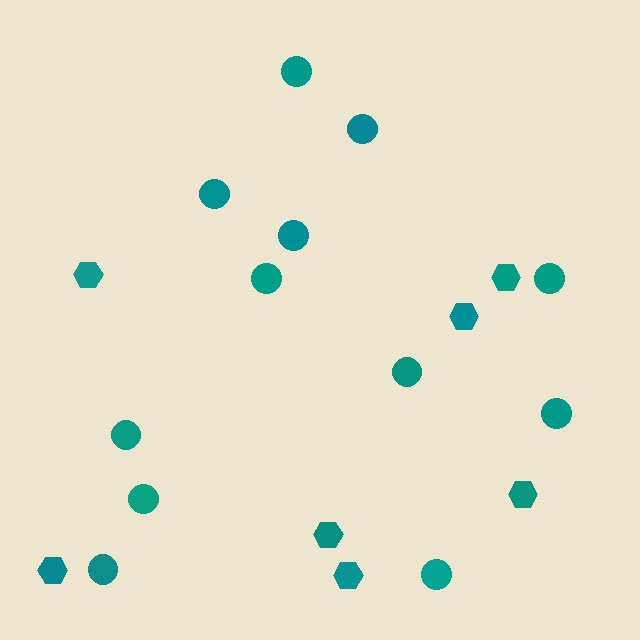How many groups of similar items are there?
There are 2 groups: one group of hexagons (7) and one group of circles (12).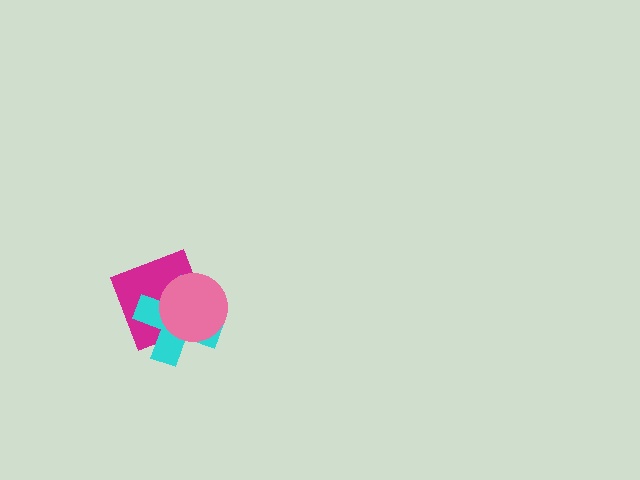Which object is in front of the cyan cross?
The pink circle is in front of the cyan cross.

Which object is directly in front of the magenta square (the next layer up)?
The cyan cross is directly in front of the magenta square.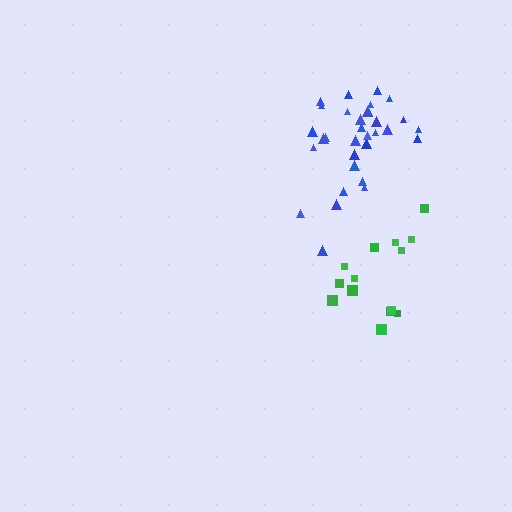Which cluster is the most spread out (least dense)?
Green.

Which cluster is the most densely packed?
Blue.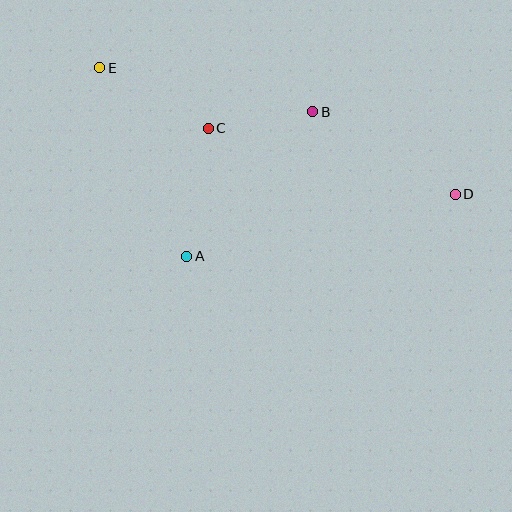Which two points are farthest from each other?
Points D and E are farthest from each other.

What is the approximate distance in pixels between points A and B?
The distance between A and B is approximately 192 pixels.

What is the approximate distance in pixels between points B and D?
The distance between B and D is approximately 165 pixels.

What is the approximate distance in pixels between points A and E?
The distance between A and E is approximately 208 pixels.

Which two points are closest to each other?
Points B and C are closest to each other.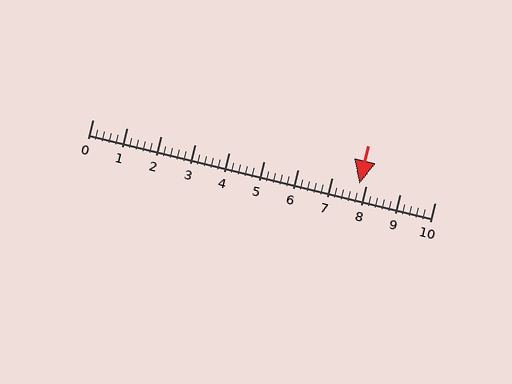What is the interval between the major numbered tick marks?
The major tick marks are spaced 1 units apart.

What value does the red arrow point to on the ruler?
The red arrow points to approximately 7.8.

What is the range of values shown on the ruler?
The ruler shows values from 0 to 10.